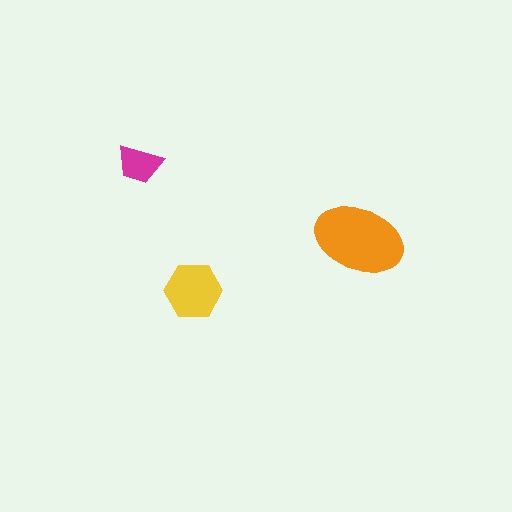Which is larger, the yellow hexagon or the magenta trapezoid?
The yellow hexagon.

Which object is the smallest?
The magenta trapezoid.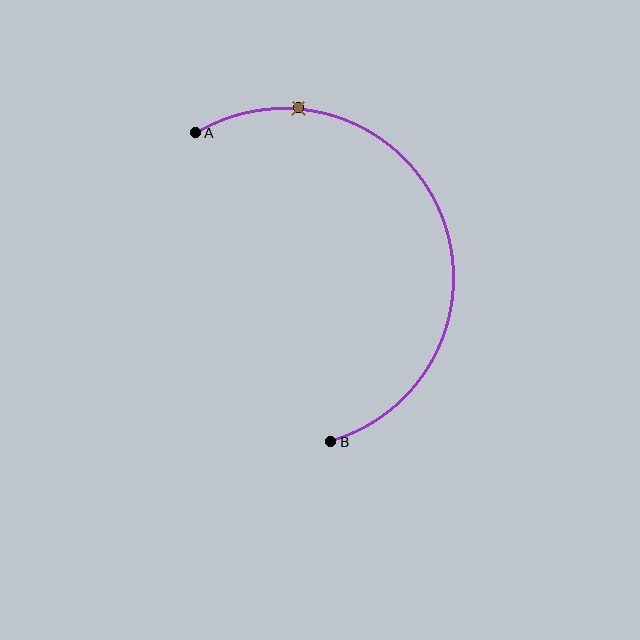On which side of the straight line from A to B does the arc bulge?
The arc bulges to the right of the straight line connecting A and B.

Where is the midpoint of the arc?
The arc midpoint is the point on the curve farthest from the straight line joining A and B. It sits to the right of that line.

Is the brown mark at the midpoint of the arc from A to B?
No. The brown mark lies on the arc but is closer to endpoint A. The arc midpoint would be at the point on the curve equidistant along the arc from both A and B.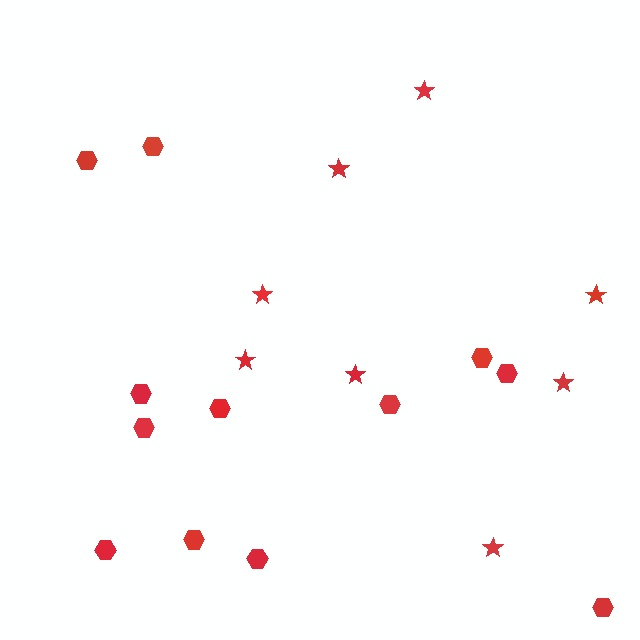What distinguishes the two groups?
There are 2 groups: one group of stars (8) and one group of hexagons (12).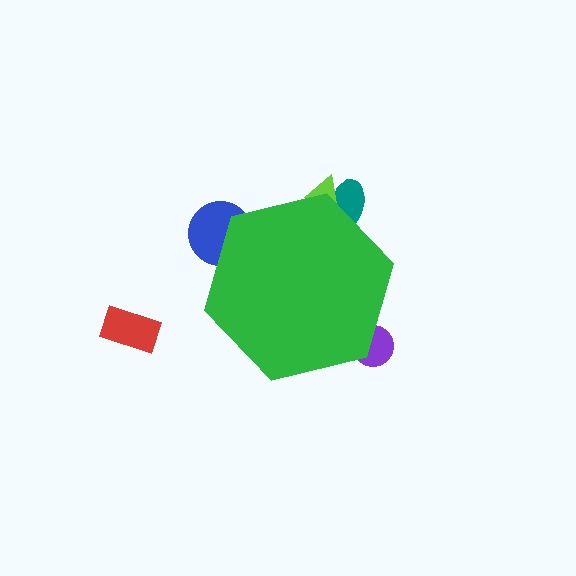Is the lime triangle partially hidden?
Yes, the lime triangle is partially hidden behind the green hexagon.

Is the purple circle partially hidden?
Yes, the purple circle is partially hidden behind the green hexagon.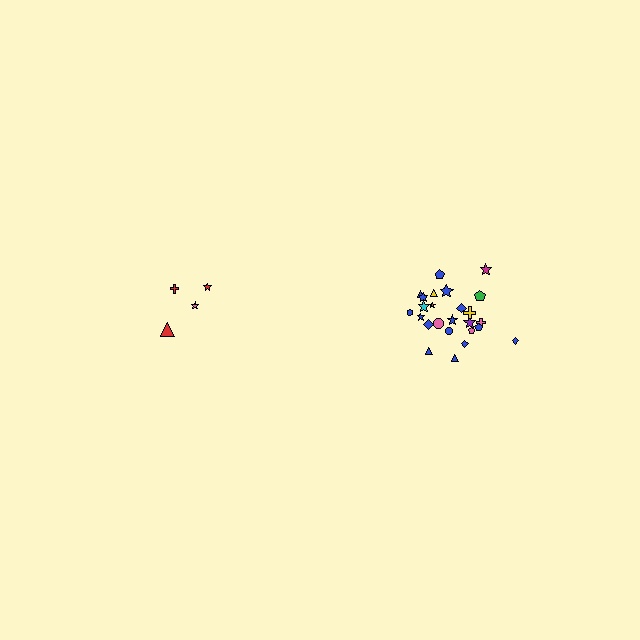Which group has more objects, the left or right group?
The right group.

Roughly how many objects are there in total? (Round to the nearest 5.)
Roughly 30 objects in total.